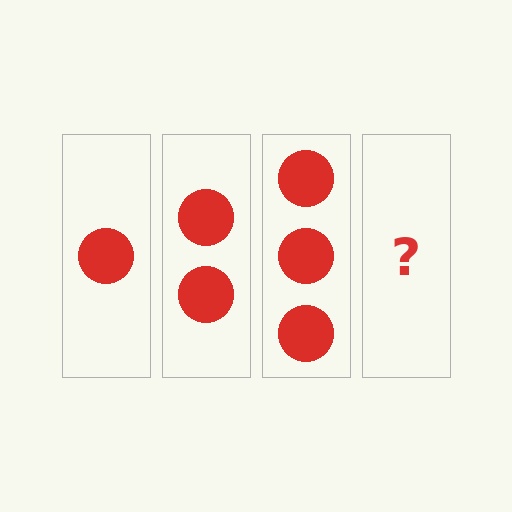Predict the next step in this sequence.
The next step is 4 circles.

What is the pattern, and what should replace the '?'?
The pattern is that each step adds one more circle. The '?' should be 4 circles.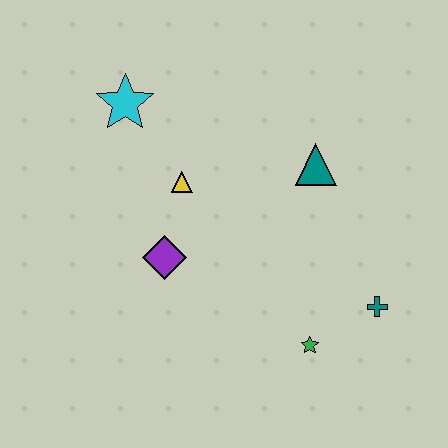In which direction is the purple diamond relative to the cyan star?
The purple diamond is below the cyan star.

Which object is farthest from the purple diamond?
The teal cross is farthest from the purple diamond.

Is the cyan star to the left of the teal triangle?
Yes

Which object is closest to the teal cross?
The green star is closest to the teal cross.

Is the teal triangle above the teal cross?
Yes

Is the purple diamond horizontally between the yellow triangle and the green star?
No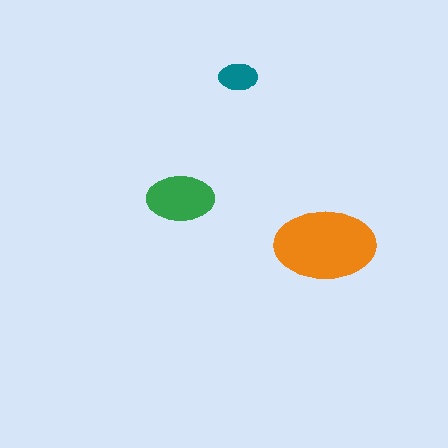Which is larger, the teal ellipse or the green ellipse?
The green one.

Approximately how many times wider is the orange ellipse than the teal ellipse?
About 2.5 times wider.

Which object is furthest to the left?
The green ellipse is leftmost.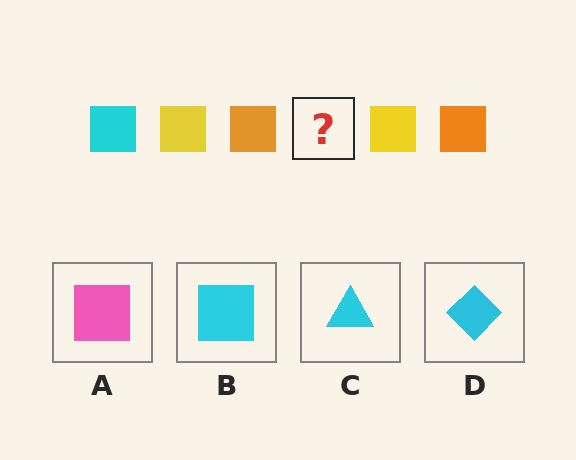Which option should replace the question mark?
Option B.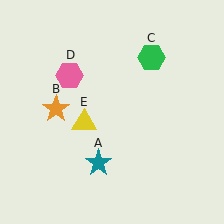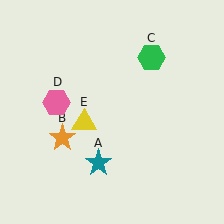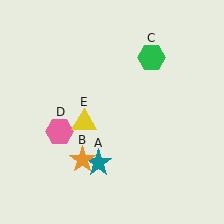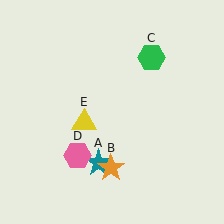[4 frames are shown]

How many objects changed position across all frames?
2 objects changed position: orange star (object B), pink hexagon (object D).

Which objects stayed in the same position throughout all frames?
Teal star (object A) and green hexagon (object C) and yellow triangle (object E) remained stationary.